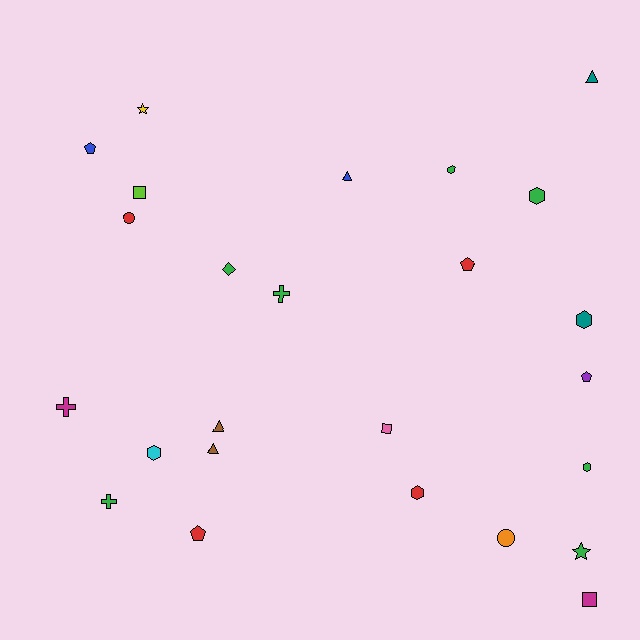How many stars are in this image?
There are 2 stars.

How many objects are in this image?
There are 25 objects.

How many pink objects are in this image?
There is 1 pink object.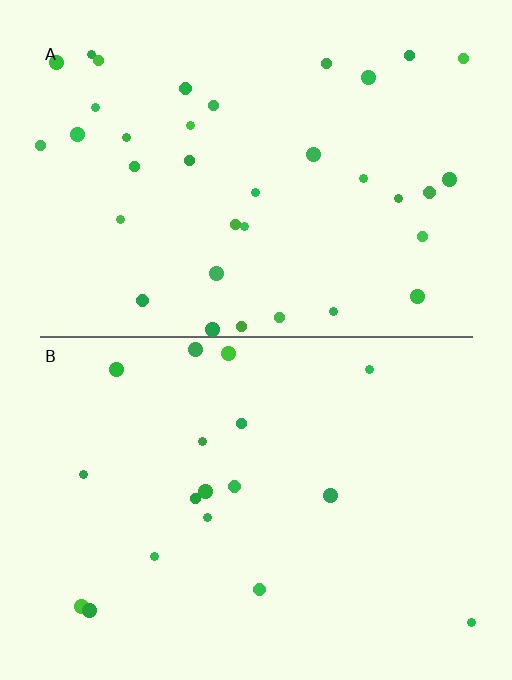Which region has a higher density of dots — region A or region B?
A (the top).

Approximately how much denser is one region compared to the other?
Approximately 2.0× — region A over region B.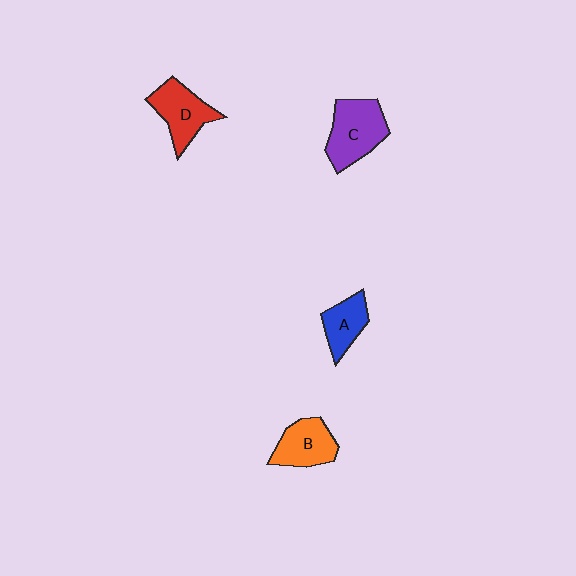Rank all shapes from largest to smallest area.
From largest to smallest: C (purple), D (red), B (orange), A (blue).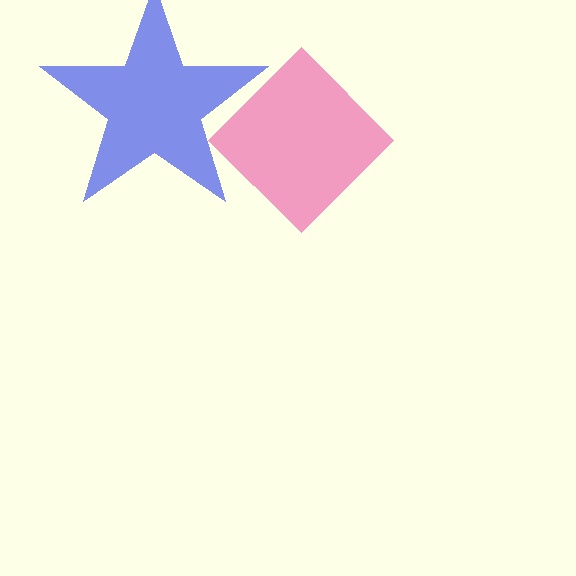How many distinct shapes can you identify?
There are 2 distinct shapes: a blue star, a pink diamond.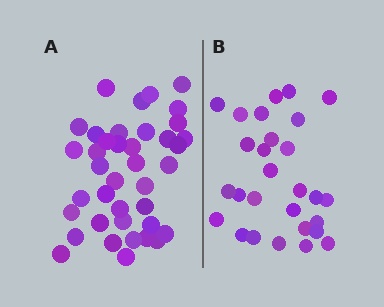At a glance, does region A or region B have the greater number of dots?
Region A (the left region) has more dots.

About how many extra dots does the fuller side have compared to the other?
Region A has roughly 12 or so more dots than region B.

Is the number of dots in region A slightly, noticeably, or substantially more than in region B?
Region A has noticeably more, but not dramatically so. The ratio is roughly 1.4 to 1.